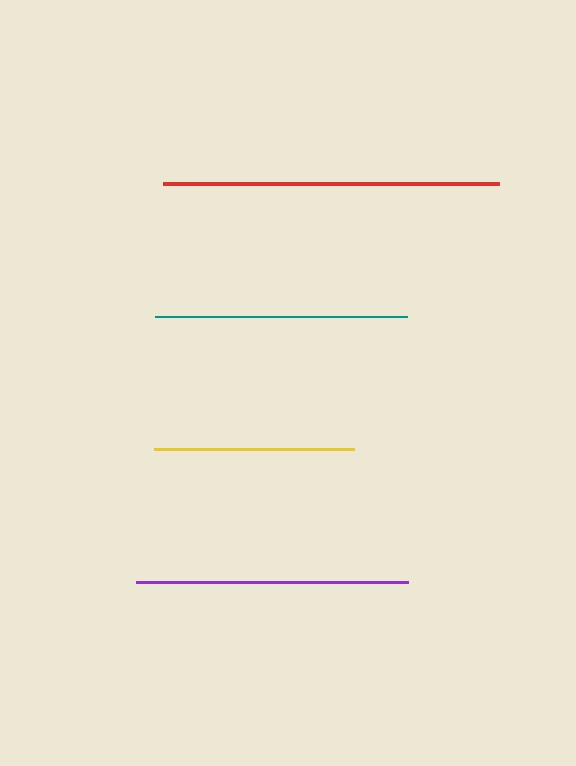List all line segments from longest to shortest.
From longest to shortest: red, purple, teal, yellow.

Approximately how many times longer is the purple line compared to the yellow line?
The purple line is approximately 1.4 times the length of the yellow line.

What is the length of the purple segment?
The purple segment is approximately 272 pixels long.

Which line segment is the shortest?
The yellow line is the shortest at approximately 200 pixels.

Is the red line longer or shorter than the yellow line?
The red line is longer than the yellow line.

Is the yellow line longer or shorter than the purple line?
The purple line is longer than the yellow line.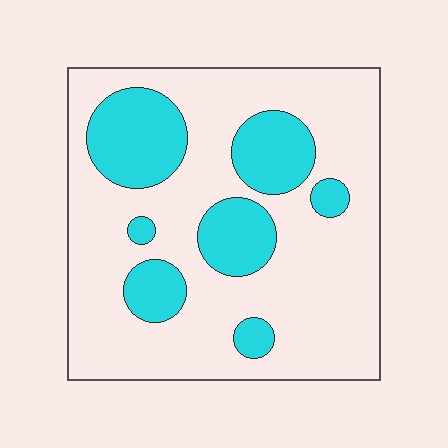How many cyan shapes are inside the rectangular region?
7.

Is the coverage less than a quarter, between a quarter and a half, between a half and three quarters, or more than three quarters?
Between a quarter and a half.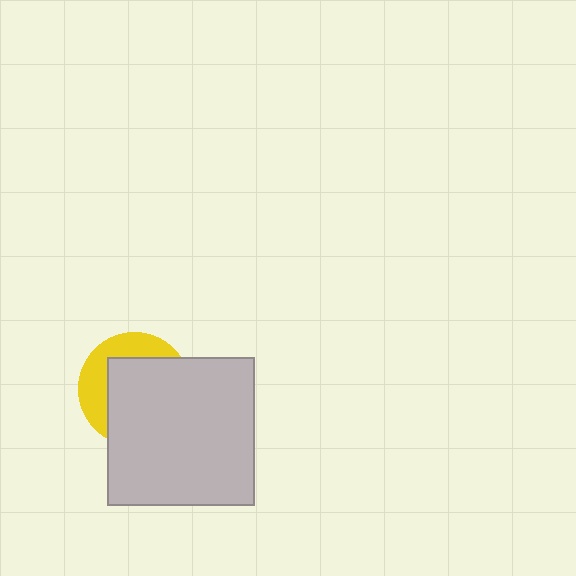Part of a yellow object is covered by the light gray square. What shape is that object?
It is a circle.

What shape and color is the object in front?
The object in front is a light gray square.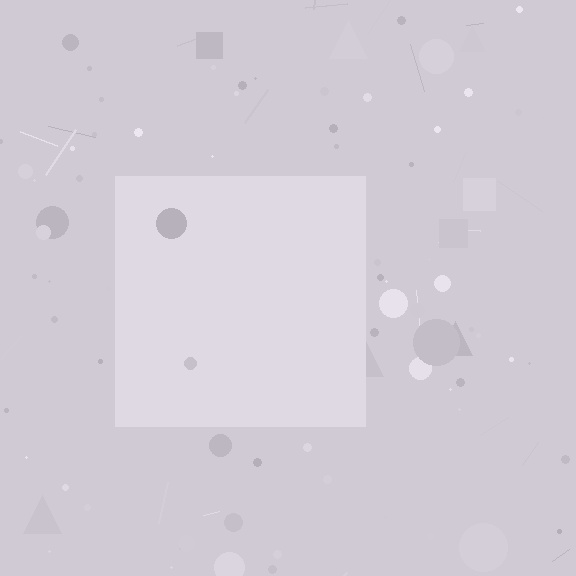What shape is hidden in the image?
A square is hidden in the image.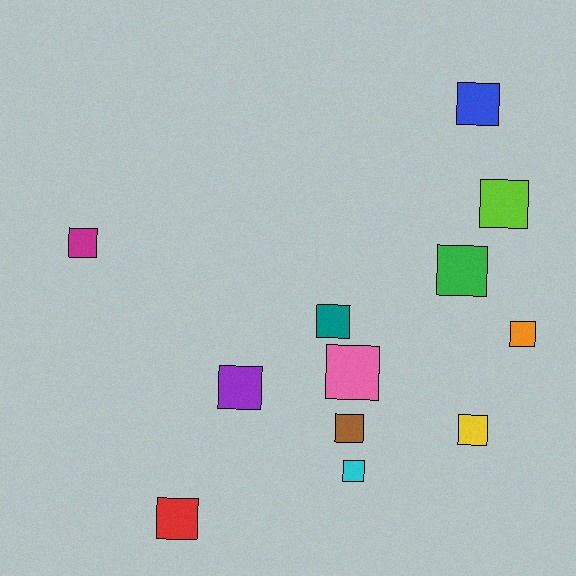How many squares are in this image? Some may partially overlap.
There are 12 squares.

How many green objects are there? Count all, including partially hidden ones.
There is 1 green object.